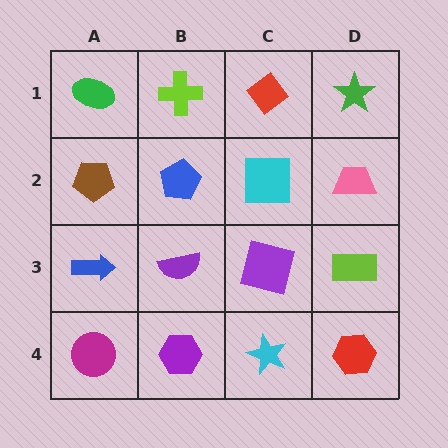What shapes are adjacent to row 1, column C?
A cyan square (row 2, column C), a lime cross (row 1, column B), a green star (row 1, column D).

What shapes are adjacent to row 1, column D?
A pink trapezoid (row 2, column D), a red diamond (row 1, column C).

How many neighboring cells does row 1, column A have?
2.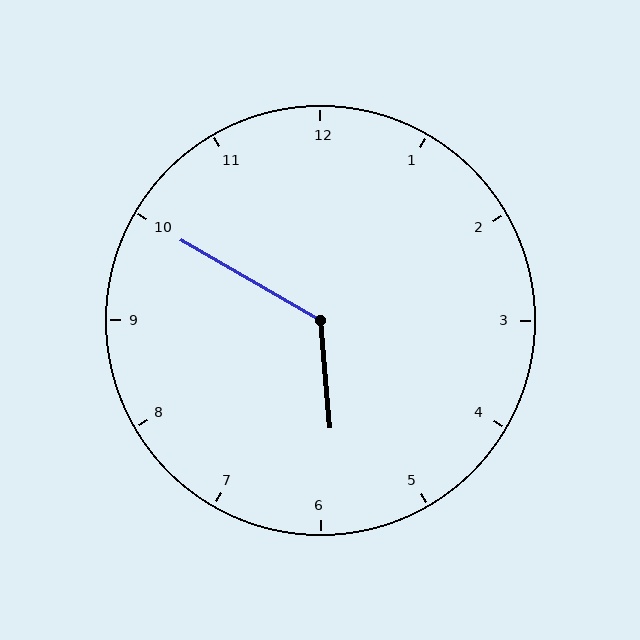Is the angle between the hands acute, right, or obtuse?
It is obtuse.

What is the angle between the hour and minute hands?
Approximately 125 degrees.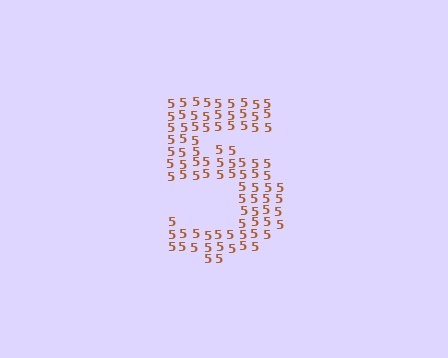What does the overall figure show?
The overall figure shows the digit 5.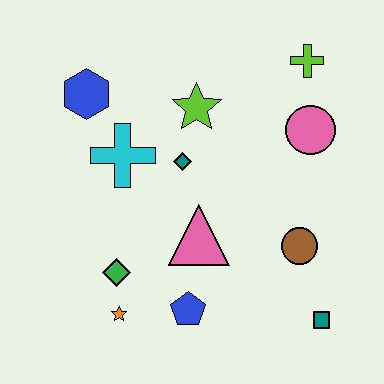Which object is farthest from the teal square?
The blue hexagon is farthest from the teal square.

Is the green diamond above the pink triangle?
No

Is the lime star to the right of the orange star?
Yes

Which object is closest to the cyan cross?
The teal diamond is closest to the cyan cross.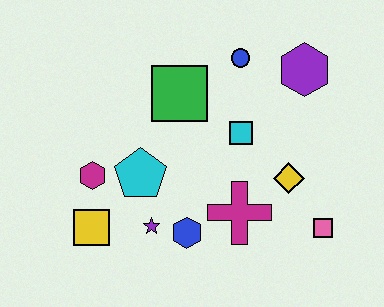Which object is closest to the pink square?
The yellow diamond is closest to the pink square.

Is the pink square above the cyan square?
No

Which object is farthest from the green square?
The pink square is farthest from the green square.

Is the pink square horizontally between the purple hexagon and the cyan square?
No